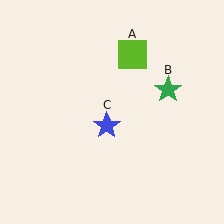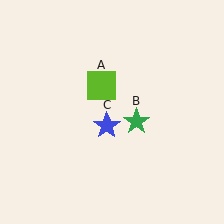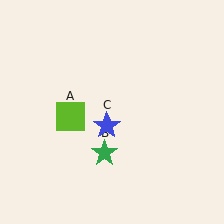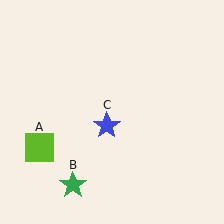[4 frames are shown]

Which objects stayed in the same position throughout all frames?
Blue star (object C) remained stationary.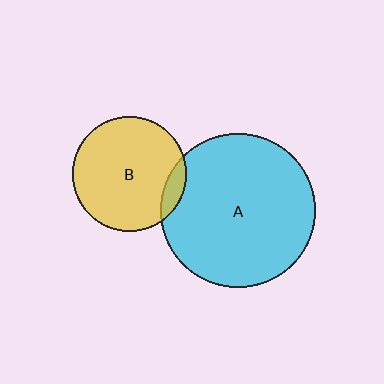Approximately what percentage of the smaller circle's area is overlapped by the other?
Approximately 10%.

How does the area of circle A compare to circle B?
Approximately 1.8 times.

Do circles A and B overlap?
Yes.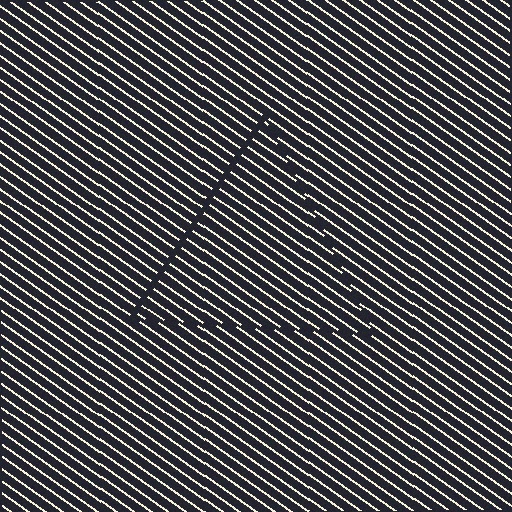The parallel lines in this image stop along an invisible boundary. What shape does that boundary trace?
An illusory triangle. The interior of the shape contains the same grating, shifted by half a period — the contour is defined by the phase discontinuity where line-ends from the inner and outer gratings abut.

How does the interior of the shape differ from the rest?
The interior of the shape contains the same grating, shifted by half a period — the contour is defined by the phase discontinuity where line-ends from the inner and outer gratings abut.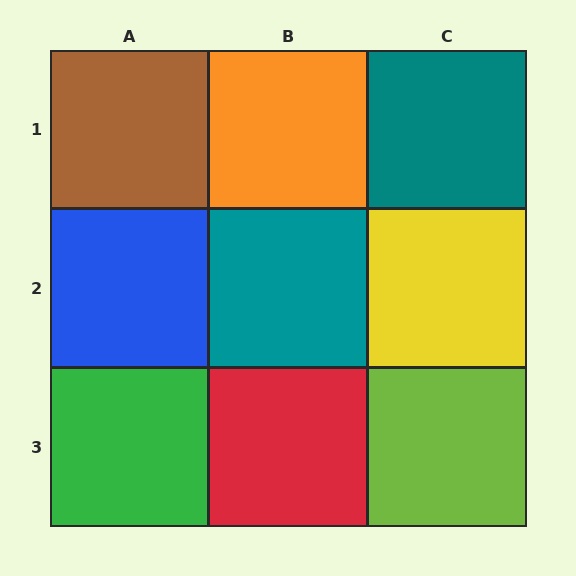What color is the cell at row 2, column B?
Teal.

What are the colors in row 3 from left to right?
Green, red, lime.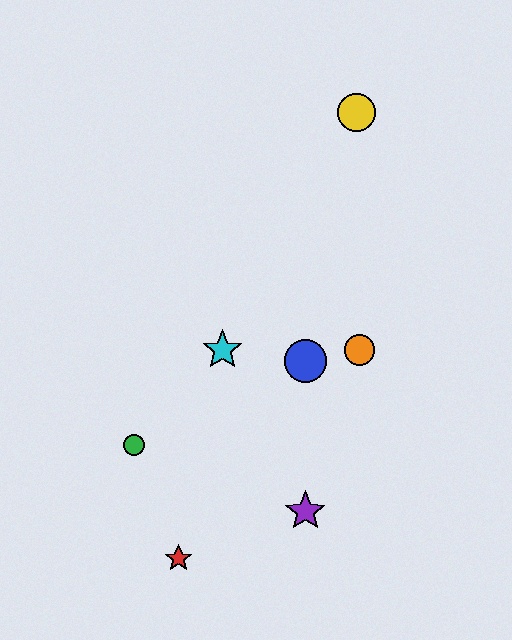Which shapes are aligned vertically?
The blue circle, the purple star are aligned vertically.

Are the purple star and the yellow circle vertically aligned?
No, the purple star is at x≈305 and the yellow circle is at x≈356.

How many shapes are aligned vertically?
2 shapes (the blue circle, the purple star) are aligned vertically.